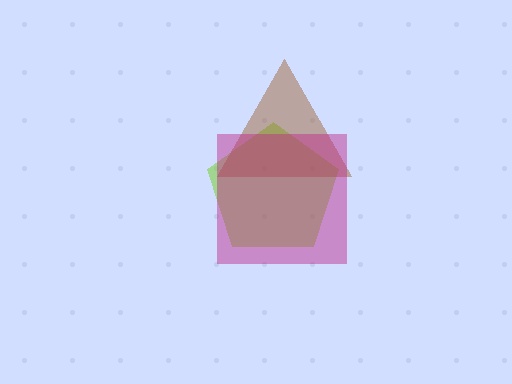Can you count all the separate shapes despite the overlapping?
Yes, there are 3 separate shapes.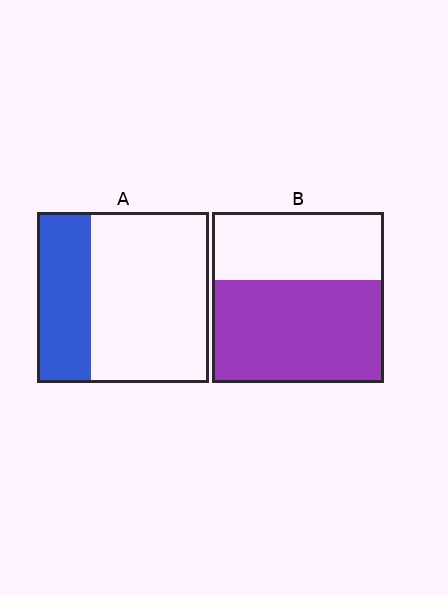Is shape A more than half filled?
No.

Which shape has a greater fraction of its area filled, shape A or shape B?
Shape B.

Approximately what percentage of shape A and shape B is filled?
A is approximately 30% and B is approximately 60%.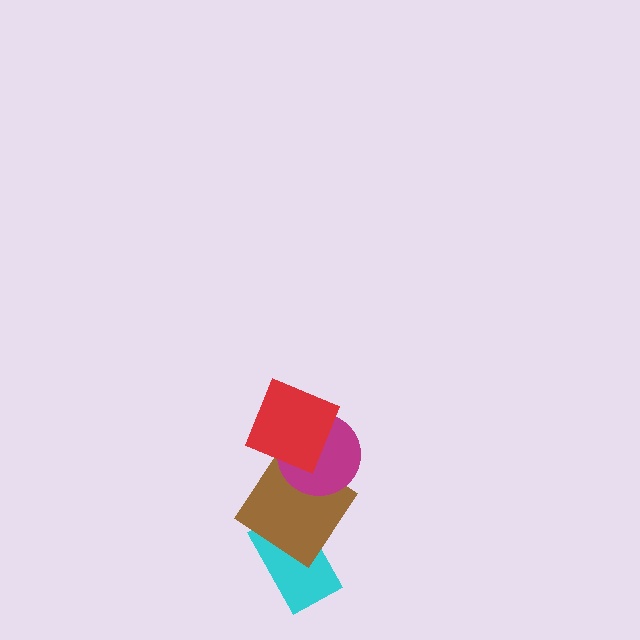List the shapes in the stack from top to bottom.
From top to bottom: the red square, the magenta circle, the brown diamond, the cyan rectangle.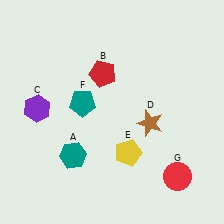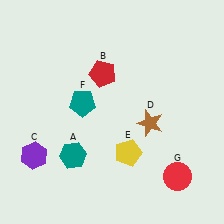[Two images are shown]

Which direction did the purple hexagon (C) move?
The purple hexagon (C) moved down.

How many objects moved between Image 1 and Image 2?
1 object moved between the two images.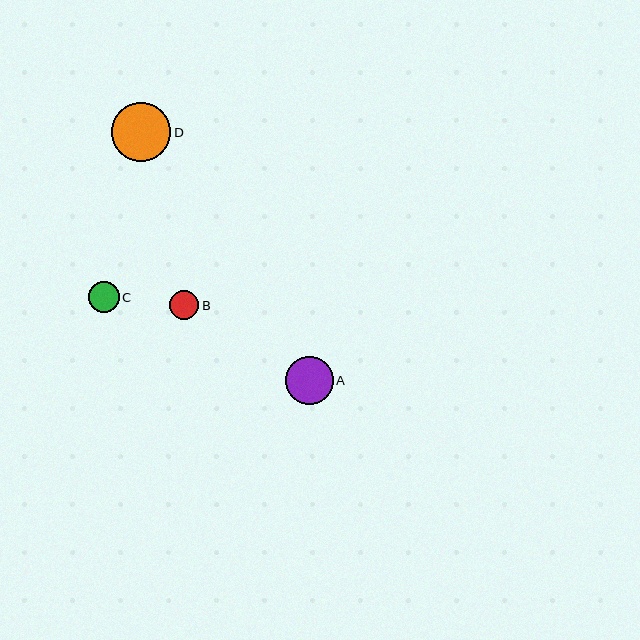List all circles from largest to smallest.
From largest to smallest: D, A, C, B.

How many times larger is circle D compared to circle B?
Circle D is approximately 2.0 times the size of circle B.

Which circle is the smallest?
Circle B is the smallest with a size of approximately 29 pixels.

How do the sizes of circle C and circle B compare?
Circle C and circle B are approximately the same size.